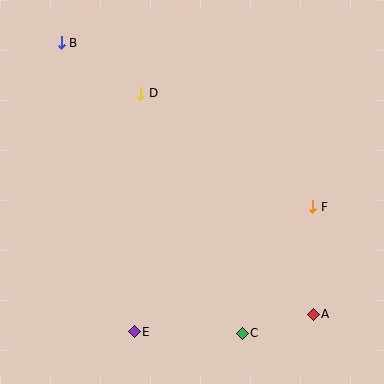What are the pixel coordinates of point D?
Point D is at (141, 93).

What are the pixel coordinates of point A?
Point A is at (313, 314).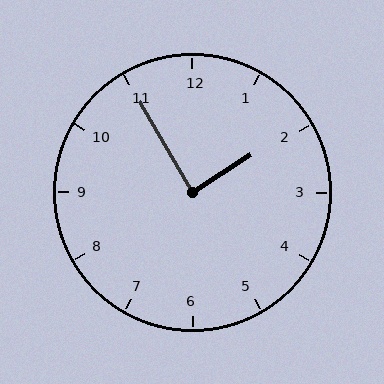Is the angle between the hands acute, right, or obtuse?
It is right.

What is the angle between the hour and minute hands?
Approximately 88 degrees.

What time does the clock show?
1:55.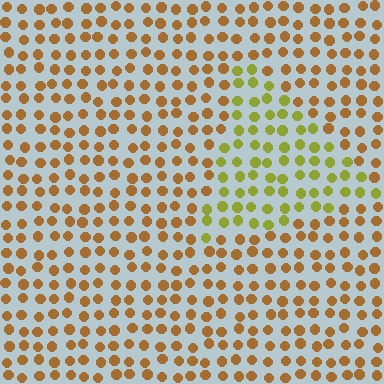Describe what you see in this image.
The image is filled with small brown elements in a uniform arrangement. A triangle-shaped region is visible where the elements are tinted to a slightly different hue, forming a subtle color boundary.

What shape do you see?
I see a triangle.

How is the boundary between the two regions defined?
The boundary is defined purely by a slight shift in hue (about 41 degrees). Spacing, size, and orientation are identical on both sides.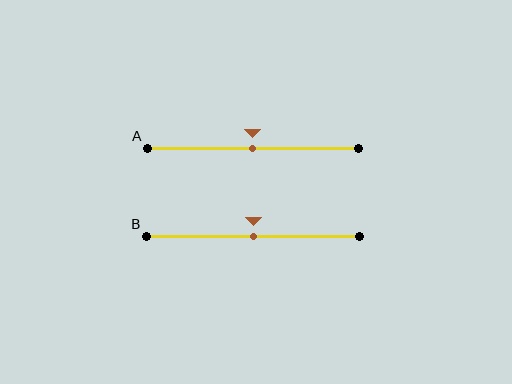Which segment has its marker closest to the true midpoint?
Segment A has its marker closest to the true midpoint.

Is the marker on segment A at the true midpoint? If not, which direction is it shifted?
Yes, the marker on segment A is at the true midpoint.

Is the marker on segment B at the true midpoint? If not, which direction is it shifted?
Yes, the marker on segment B is at the true midpoint.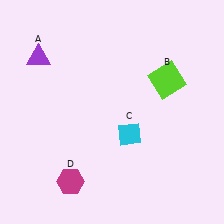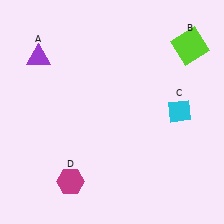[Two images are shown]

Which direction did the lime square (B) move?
The lime square (B) moved up.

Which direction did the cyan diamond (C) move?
The cyan diamond (C) moved right.